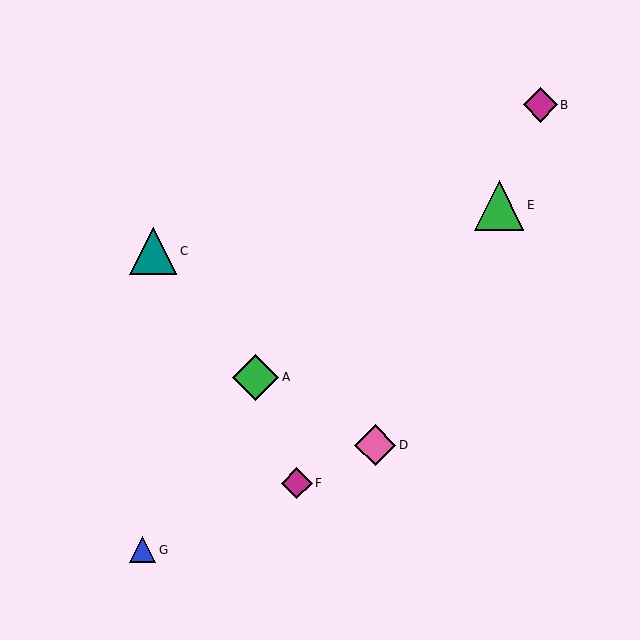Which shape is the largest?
The green triangle (labeled E) is the largest.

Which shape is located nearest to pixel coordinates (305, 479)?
The magenta diamond (labeled F) at (297, 483) is nearest to that location.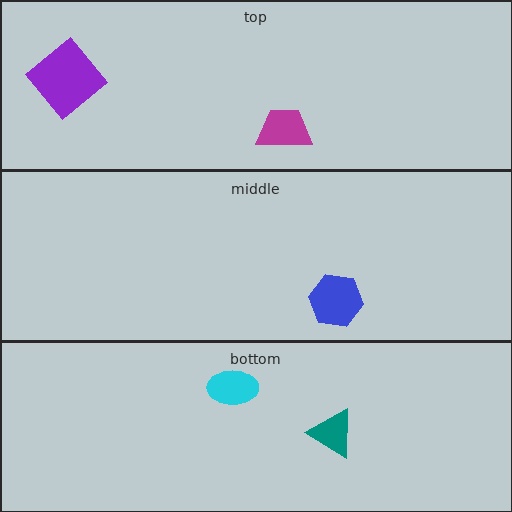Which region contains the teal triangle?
The bottom region.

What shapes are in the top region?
The purple diamond, the magenta trapezoid.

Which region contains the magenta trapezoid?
The top region.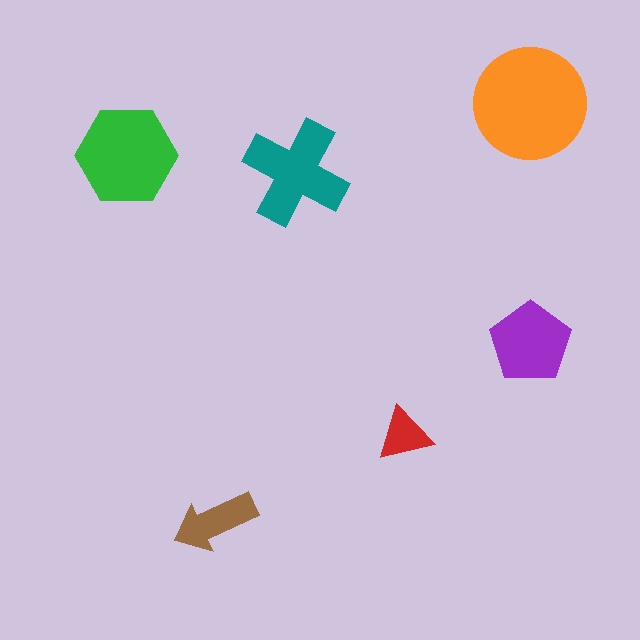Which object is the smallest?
The red triangle.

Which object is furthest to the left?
The green hexagon is leftmost.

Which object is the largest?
The orange circle.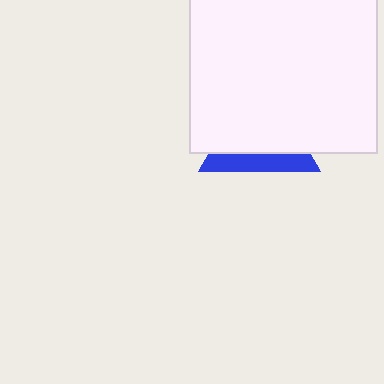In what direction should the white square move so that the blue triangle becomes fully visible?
The white square should move up. That is the shortest direction to clear the overlap and leave the blue triangle fully visible.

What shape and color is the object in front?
The object in front is a white square.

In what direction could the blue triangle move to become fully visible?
The blue triangle could move down. That would shift it out from behind the white square entirely.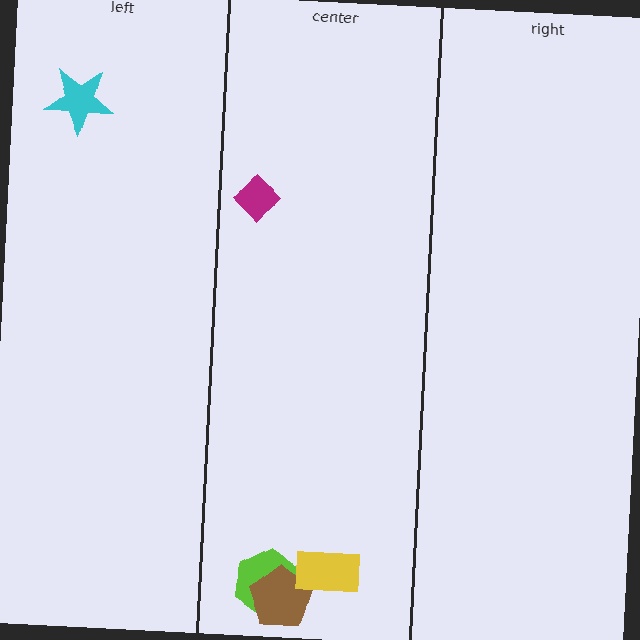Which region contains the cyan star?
The left region.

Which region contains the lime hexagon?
The center region.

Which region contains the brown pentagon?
The center region.